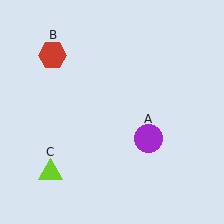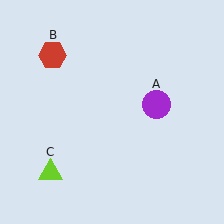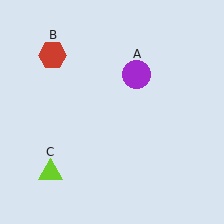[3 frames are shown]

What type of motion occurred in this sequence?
The purple circle (object A) rotated counterclockwise around the center of the scene.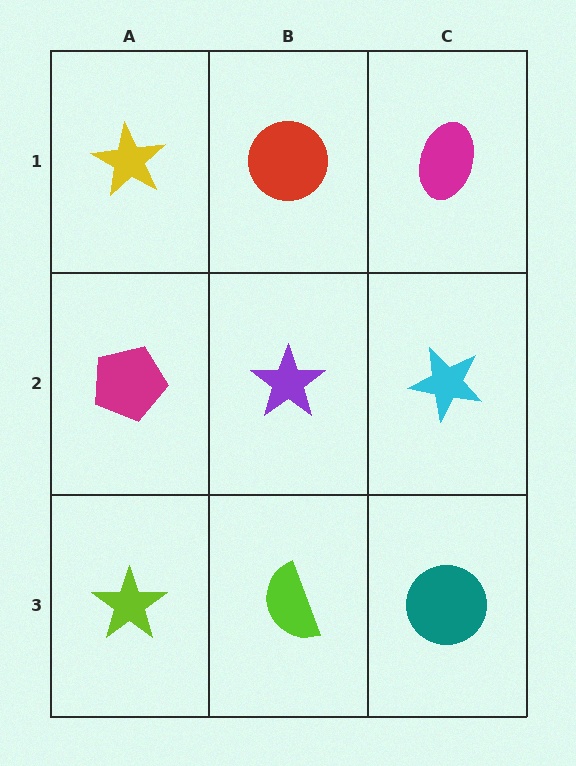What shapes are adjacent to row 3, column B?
A purple star (row 2, column B), a lime star (row 3, column A), a teal circle (row 3, column C).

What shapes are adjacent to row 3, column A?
A magenta pentagon (row 2, column A), a lime semicircle (row 3, column B).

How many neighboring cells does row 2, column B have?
4.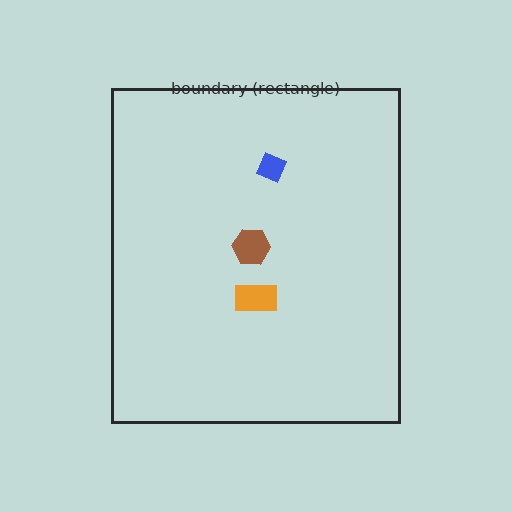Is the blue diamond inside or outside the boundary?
Inside.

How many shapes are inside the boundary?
3 inside, 0 outside.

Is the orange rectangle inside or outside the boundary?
Inside.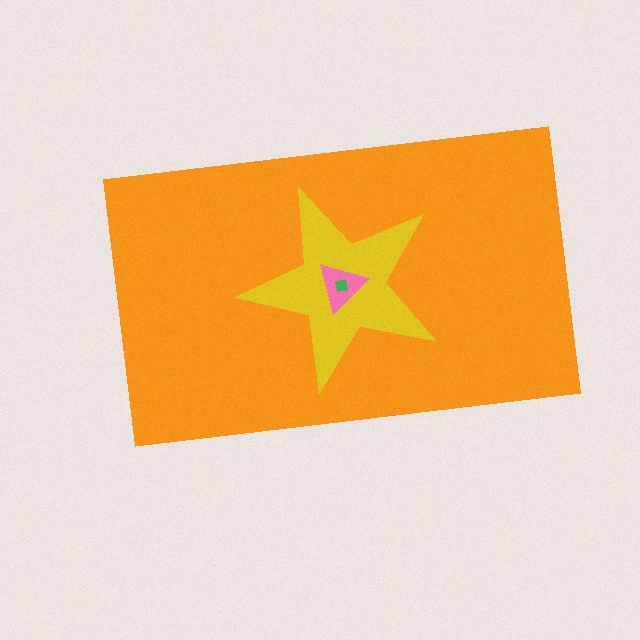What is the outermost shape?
The orange rectangle.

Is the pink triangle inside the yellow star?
Yes.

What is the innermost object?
The green square.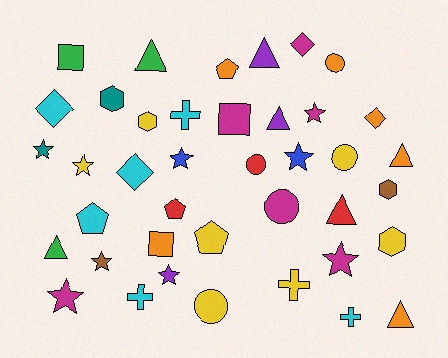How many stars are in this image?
There are 9 stars.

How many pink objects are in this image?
There are no pink objects.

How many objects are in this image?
There are 40 objects.